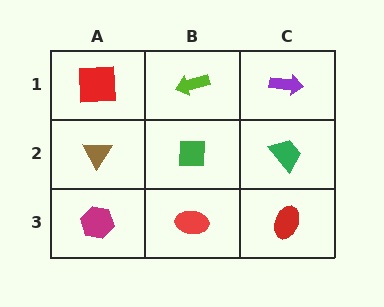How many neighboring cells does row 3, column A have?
2.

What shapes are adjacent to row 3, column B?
A green square (row 2, column B), a magenta hexagon (row 3, column A), a red ellipse (row 3, column C).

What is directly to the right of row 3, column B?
A red ellipse.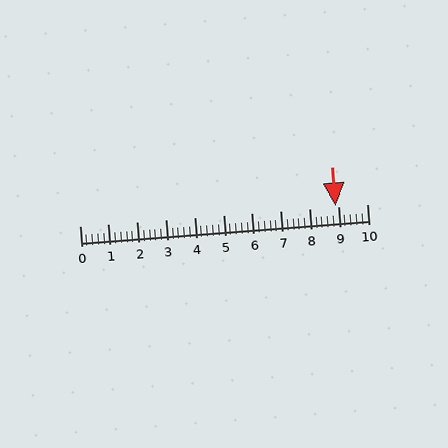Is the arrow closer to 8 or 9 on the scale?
The arrow is closer to 9.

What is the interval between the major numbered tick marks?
The major tick marks are spaced 1 units apart.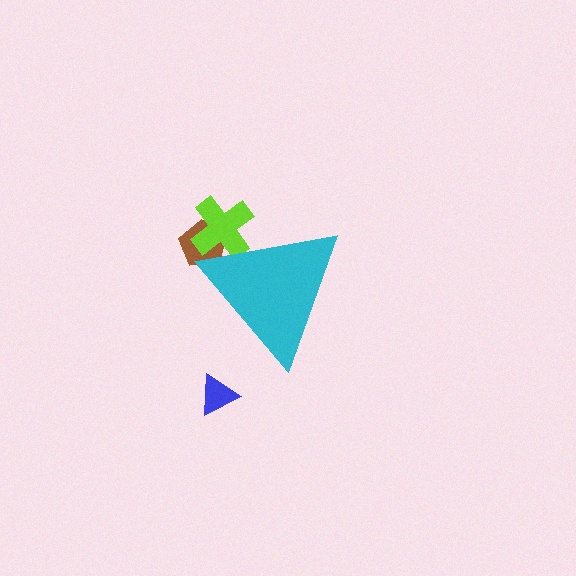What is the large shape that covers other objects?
A cyan triangle.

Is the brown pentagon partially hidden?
Yes, the brown pentagon is partially hidden behind the cyan triangle.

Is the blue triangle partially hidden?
No, the blue triangle is fully visible.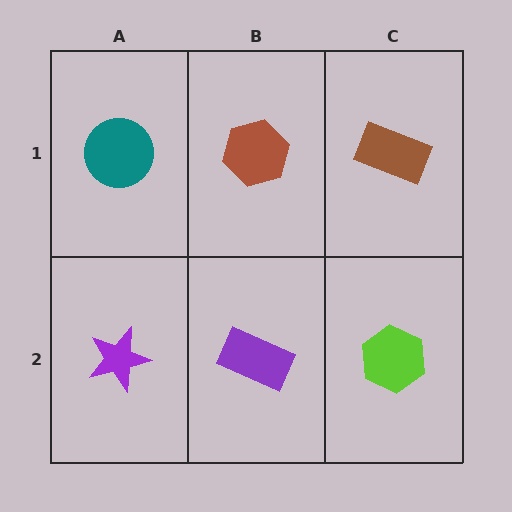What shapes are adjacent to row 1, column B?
A purple rectangle (row 2, column B), a teal circle (row 1, column A), a brown rectangle (row 1, column C).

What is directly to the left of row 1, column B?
A teal circle.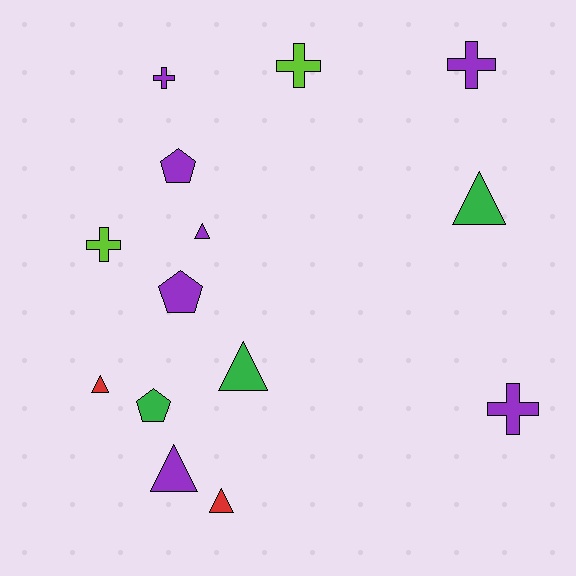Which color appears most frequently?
Purple, with 7 objects.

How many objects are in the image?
There are 14 objects.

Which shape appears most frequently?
Triangle, with 6 objects.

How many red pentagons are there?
There are no red pentagons.